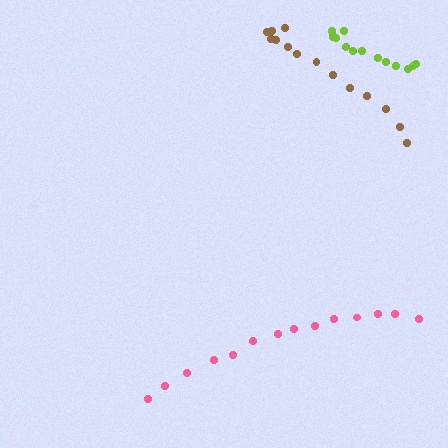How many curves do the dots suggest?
There are 3 distinct paths.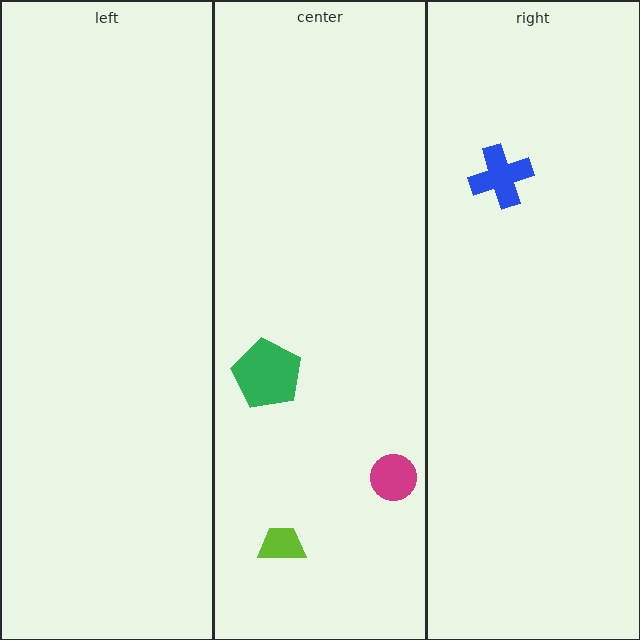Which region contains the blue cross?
The right region.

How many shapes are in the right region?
1.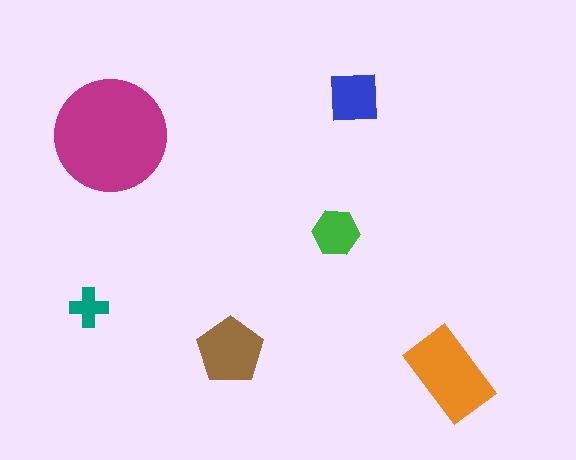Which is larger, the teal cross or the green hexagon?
The green hexagon.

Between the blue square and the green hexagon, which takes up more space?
The blue square.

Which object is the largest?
The magenta circle.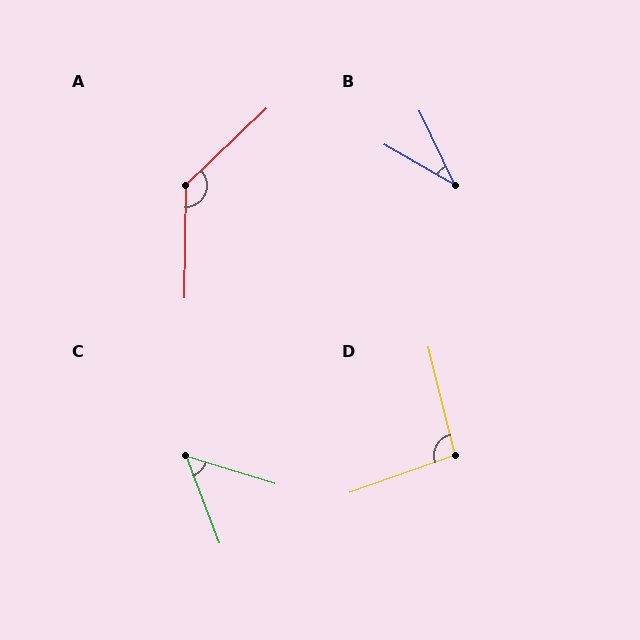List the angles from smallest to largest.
B (35°), C (52°), D (96°), A (134°).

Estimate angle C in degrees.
Approximately 52 degrees.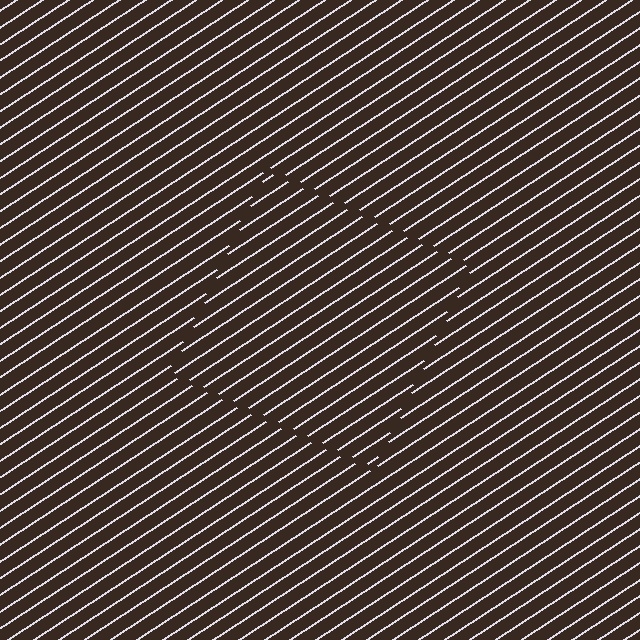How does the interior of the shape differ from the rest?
The interior of the shape contains the same grating, shifted by half a period — the contour is defined by the phase discontinuity where line-ends from the inner and outer gratings abut.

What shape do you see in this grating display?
An illusory square. The interior of the shape contains the same grating, shifted by half a period — the contour is defined by the phase discontinuity where line-ends from the inner and outer gratings abut.